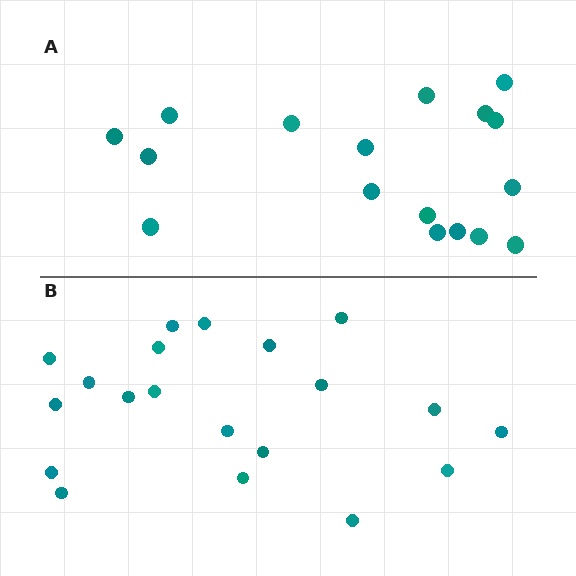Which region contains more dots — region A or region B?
Region B (the bottom region) has more dots.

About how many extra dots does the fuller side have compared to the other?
Region B has just a few more — roughly 2 or 3 more dots than region A.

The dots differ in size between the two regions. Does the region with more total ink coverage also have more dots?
No. Region A has more total ink coverage because its dots are larger, but region B actually contains more individual dots. Total area can be misleading — the number of items is what matters here.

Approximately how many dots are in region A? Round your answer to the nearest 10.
About 20 dots. (The exact count is 17, which rounds to 20.)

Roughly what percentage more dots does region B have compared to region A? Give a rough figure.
About 20% more.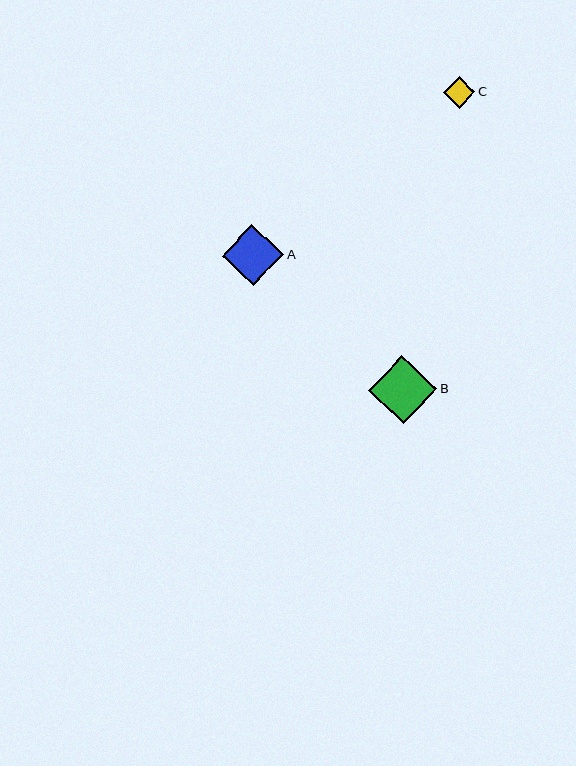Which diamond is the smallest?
Diamond C is the smallest with a size of approximately 31 pixels.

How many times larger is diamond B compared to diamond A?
Diamond B is approximately 1.1 times the size of diamond A.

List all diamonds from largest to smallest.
From largest to smallest: B, A, C.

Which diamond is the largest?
Diamond B is the largest with a size of approximately 69 pixels.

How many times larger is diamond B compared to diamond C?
Diamond B is approximately 2.2 times the size of diamond C.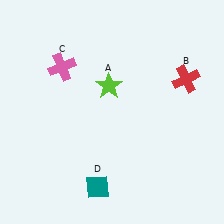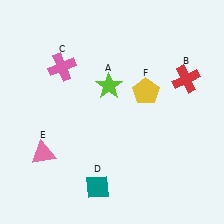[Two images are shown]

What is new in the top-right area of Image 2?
A yellow pentagon (F) was added in the top-right area of Image 2.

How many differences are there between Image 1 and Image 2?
There are 2 differences between the two images.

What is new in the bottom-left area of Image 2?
A pink triangle (E) was added in the bottom-left area of Image 2.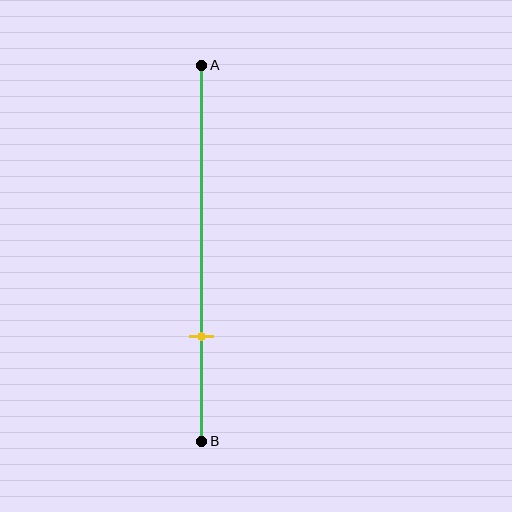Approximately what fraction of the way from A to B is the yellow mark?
The yellow mark is approximately 70% of the way from A to B.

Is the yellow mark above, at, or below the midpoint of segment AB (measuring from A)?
The yellow mark is below the midpoint of segment AB.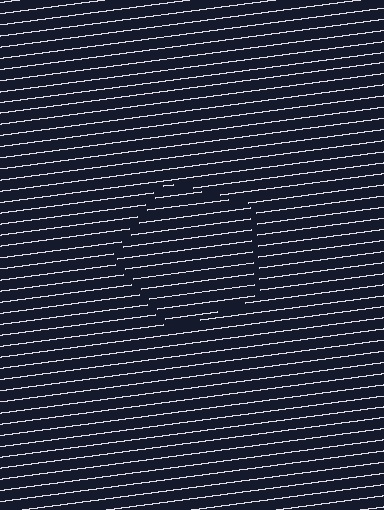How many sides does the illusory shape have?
5 sides — the line-ends trace a pentagon.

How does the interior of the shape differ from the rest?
The interior of the shape contains the same grating, shifted by half a period — the contour is defined by the phase discontinuity where line-ends from the inner and outer gratings abut.